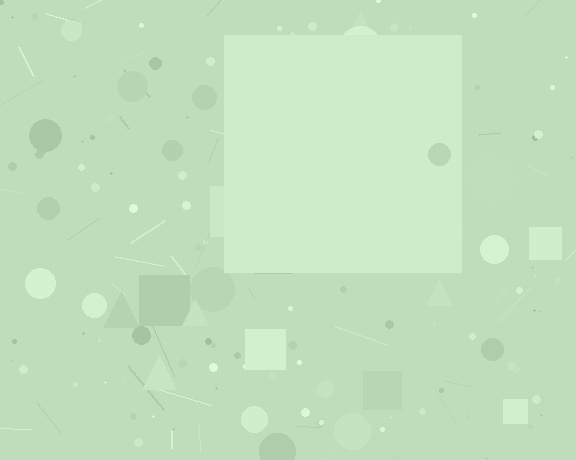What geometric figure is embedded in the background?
A square is embedded in the background.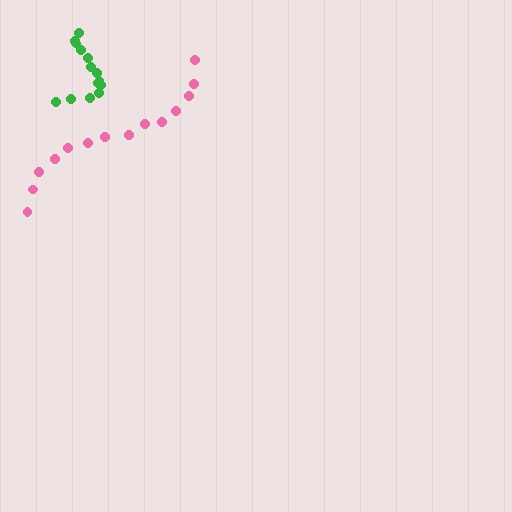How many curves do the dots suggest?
There are 2 distinct paths.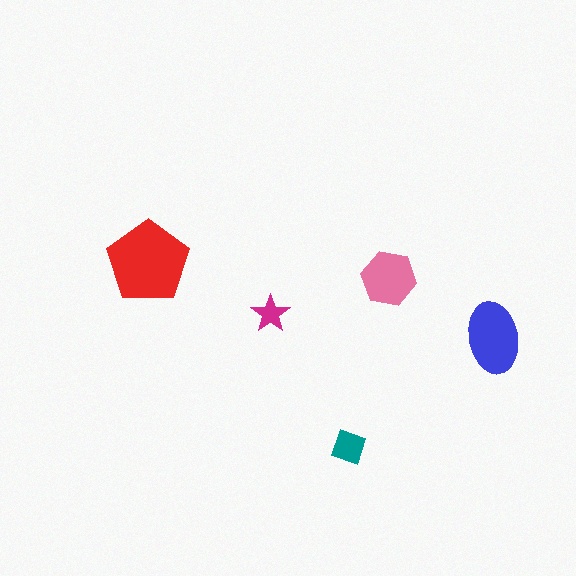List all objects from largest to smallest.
The red pentagon, the blue ellipse, the pink hexagon, the teal diamond, the magenta star.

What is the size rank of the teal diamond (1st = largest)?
4th.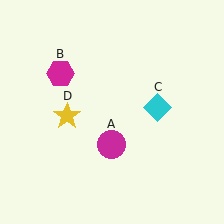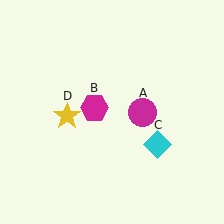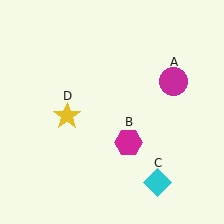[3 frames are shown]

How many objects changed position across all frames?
3 objects changed position: magenta circle (object A), magenta hexagon (object B), cyan diamond (object C).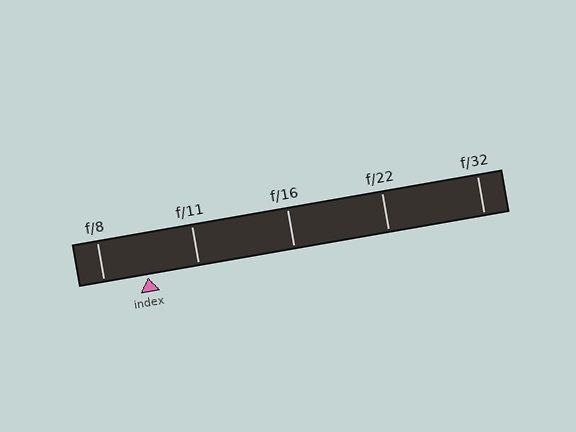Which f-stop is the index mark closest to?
The index mark is closest to f/8.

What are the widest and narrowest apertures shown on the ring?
The widest aperture shown is f/8 and the narrowest is f/32.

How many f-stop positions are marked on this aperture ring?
There are 5 f-stop positions marked.